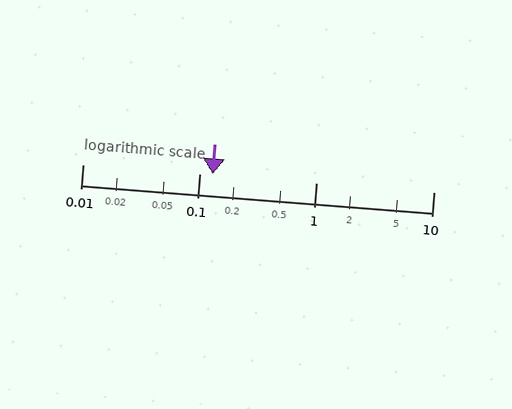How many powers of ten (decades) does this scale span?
The scale spans 3 decades, from 0.01 to 10.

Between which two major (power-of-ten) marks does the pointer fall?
The pointer is between 0.1 and 1.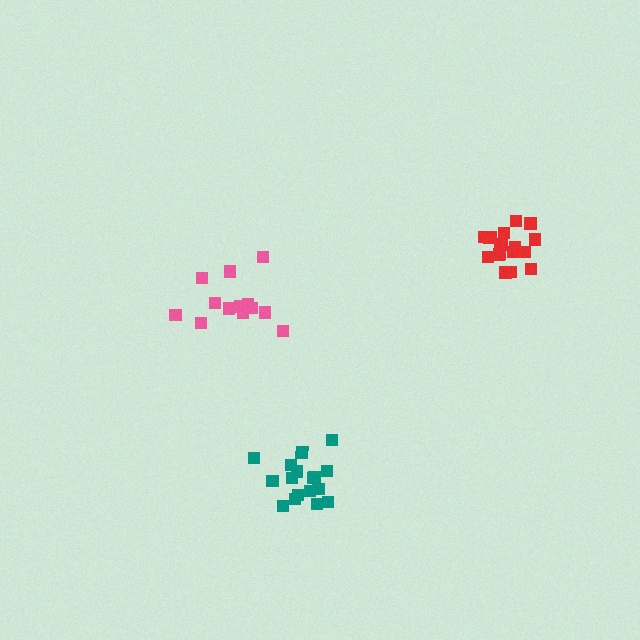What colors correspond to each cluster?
The clusters are colored: red, pink, teal.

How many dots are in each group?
Group 1: 18 dots, Group 2: 13 dots, Group 3: 17 dots (48 total).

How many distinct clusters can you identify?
There are 3 distinct clusters.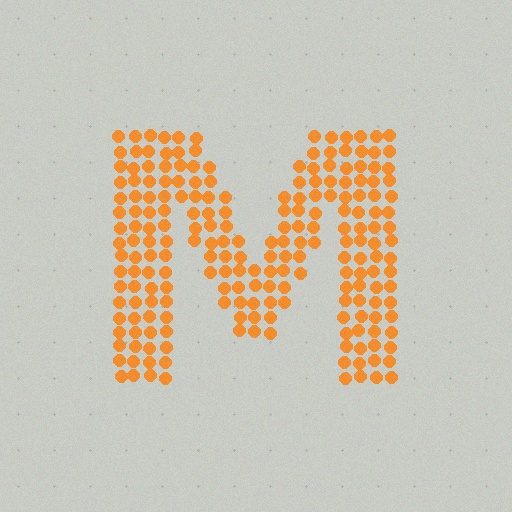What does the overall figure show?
The overall figure shows the letter M.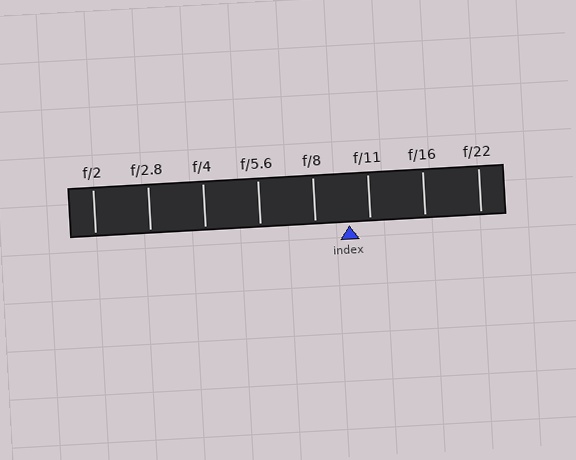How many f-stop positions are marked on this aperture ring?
There are 8 f-stop positions marked.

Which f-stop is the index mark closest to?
The index mark is closest to f/11.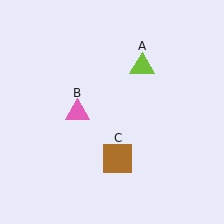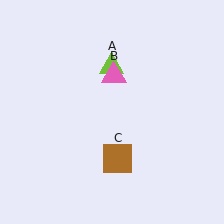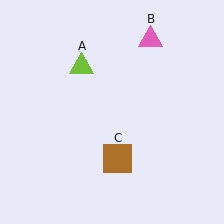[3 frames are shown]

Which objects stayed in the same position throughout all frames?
Brown square (object C) remained stationary.